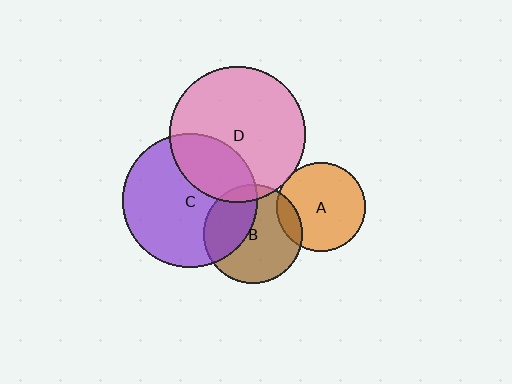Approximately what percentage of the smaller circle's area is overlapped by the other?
Approximately 10%.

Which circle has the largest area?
Circle D (pink).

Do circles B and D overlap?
Yes.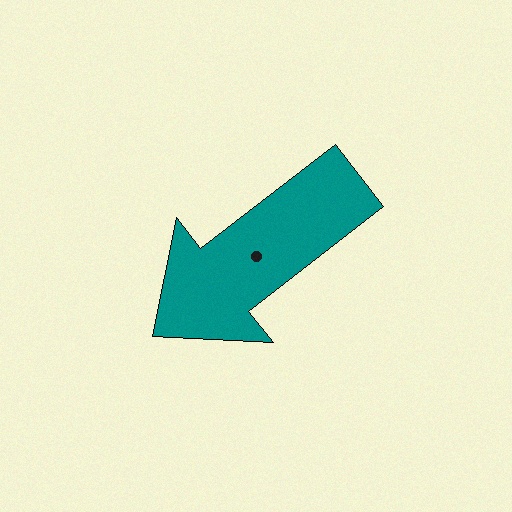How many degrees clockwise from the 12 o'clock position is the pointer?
Approximately 232 degrees.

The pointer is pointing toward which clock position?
Roughly 8 o'clock.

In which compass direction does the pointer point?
Southwest.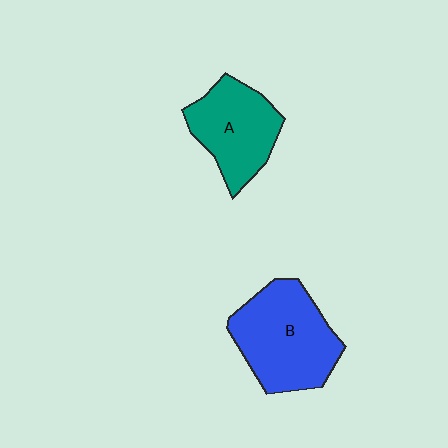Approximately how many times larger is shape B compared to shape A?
Approximately 1.3 times.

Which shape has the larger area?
Shape B (blue).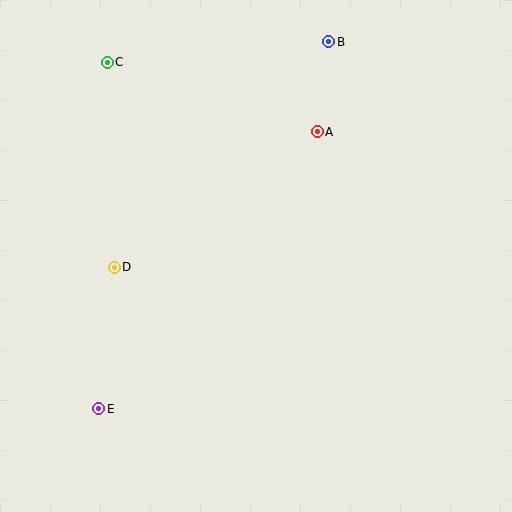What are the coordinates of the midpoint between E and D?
The midpoint between E and D is at (106, 338).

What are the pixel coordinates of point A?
Point A is at (317, 132).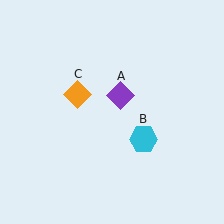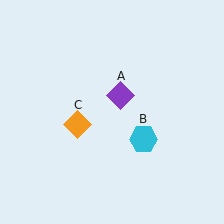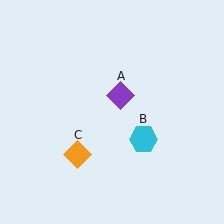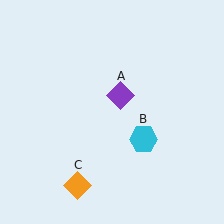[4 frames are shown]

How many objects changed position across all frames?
1 object changed position: orange diamond (object C).